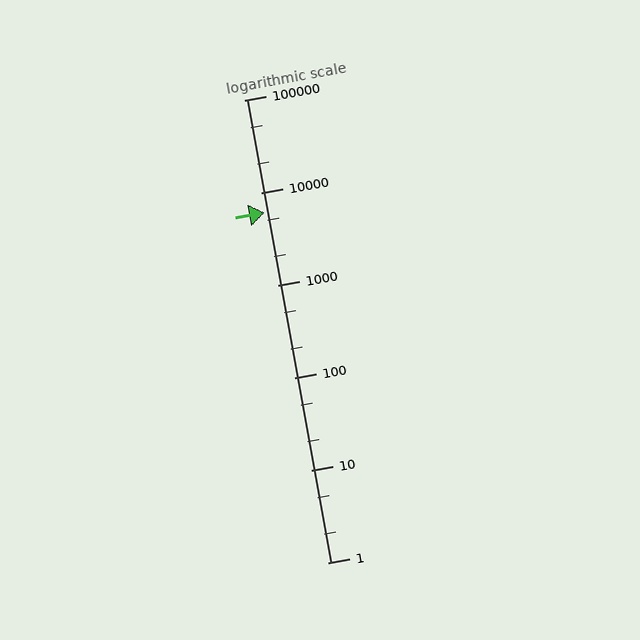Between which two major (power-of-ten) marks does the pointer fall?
The pointer is between 1000 and 10000.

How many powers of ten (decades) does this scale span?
The scale spans 5 decades, from 1 to 100000.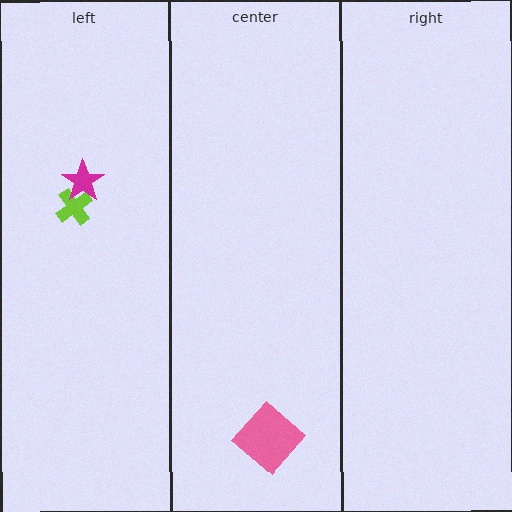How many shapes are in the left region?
2.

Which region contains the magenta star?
The left region.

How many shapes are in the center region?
1.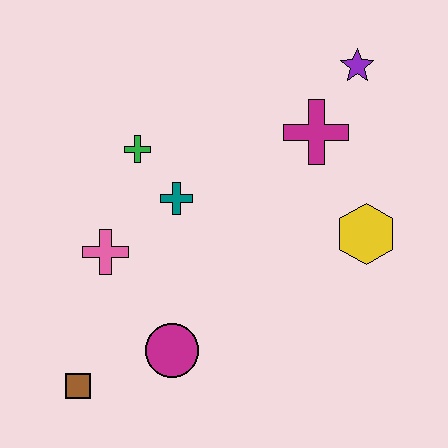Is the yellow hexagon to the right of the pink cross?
Yes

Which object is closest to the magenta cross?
The purple star is closest to the magenta cross.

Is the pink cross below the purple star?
Yes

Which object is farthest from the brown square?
The purple star is farthest from the brown square.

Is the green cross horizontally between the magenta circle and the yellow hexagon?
No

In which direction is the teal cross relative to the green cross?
The teal cross is below the green cross.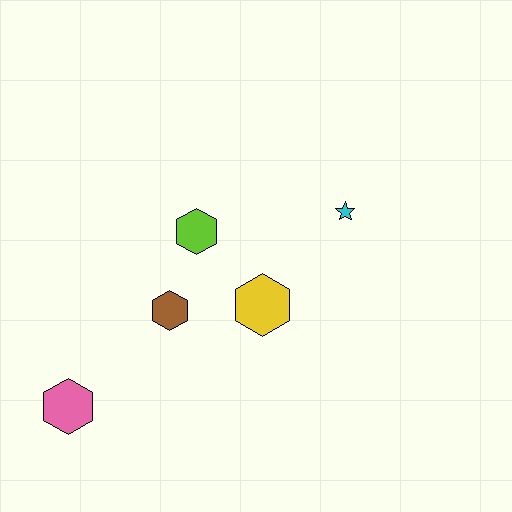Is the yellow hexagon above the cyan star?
No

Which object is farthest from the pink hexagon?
The cyan star is farthest from the pink hexagon.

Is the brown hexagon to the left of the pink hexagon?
No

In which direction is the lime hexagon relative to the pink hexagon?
The lime hexagon is above the pink hexagon.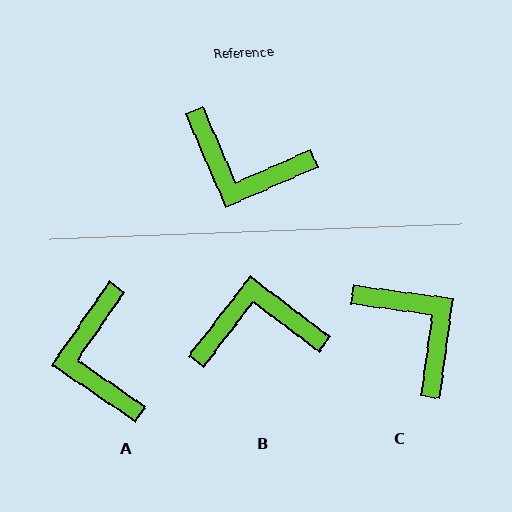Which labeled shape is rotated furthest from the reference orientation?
B, about 151 degrees away.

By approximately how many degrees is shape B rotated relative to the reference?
Approximately 151 degrees clockwise.